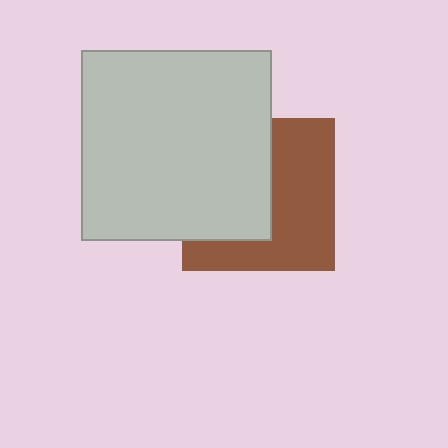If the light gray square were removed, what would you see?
You would see the complete brown square.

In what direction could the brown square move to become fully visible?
The brown square could move right. That would shift it out from behind the light gray square entirely.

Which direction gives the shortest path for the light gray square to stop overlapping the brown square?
Moving left gives the shortest separation.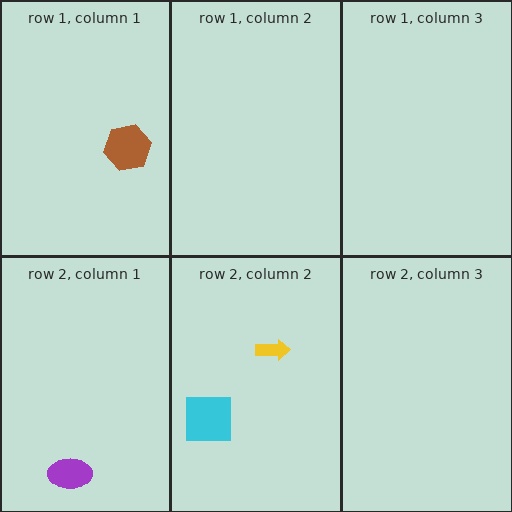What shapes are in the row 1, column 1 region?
The brown hexagon.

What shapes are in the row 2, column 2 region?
The yellow arrow, the cyan square.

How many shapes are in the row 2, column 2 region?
2.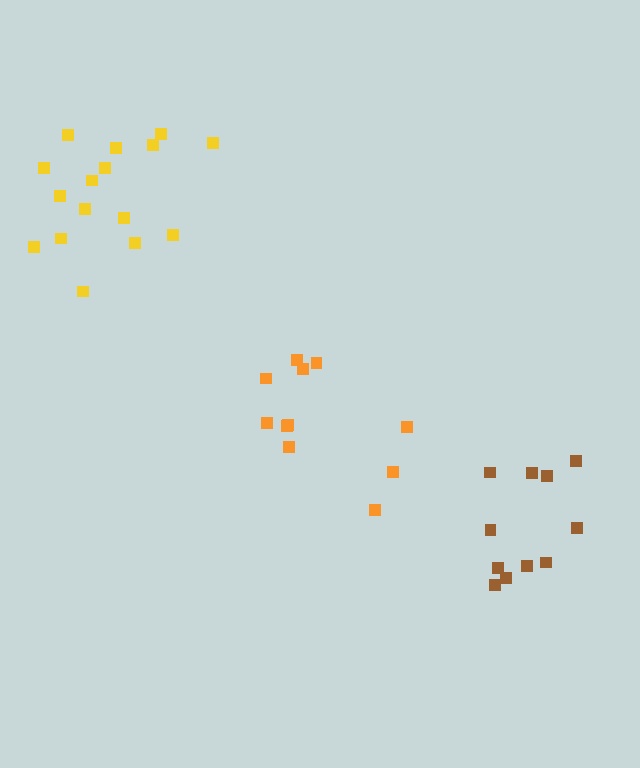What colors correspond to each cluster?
The clusters are colored: orange, yellow, brown.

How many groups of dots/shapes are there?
There are 3 groups.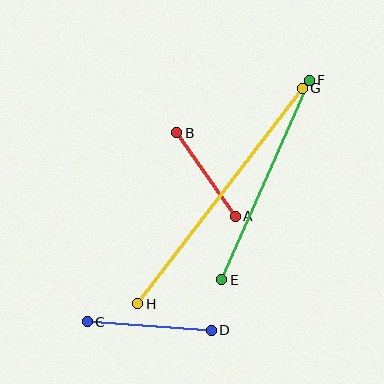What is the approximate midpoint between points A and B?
The midpoint is at approximately (206, 175) pixels.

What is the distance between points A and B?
The distance is approximately 102 pixels.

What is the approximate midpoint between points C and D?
The midpoint is at approximately (149, 326) pixels.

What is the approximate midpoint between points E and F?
The midpoint is at approximately (266, 180) pixels.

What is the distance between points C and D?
The distance is approximately 124 pixels.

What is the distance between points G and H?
The distance is approximately 271 pixels.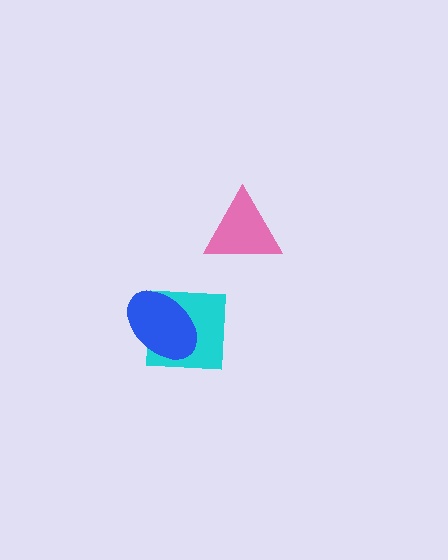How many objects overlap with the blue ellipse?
1 object overlaps with the blue ellipse.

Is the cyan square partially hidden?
Yes, it is partially covered by another shape.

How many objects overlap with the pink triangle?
0 objects overlap with the pink triangle.